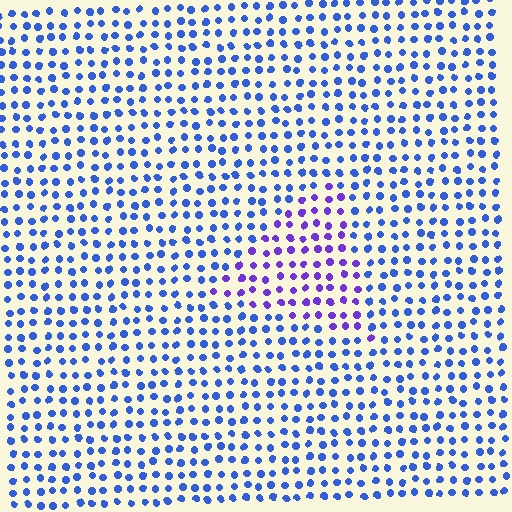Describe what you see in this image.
The image is filled with small blue elements in a uniform arrangement. A triangle-shaped region is visible where the elements are tinted to a slightly different hue, forming a subtle color boundary.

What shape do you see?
I see a triangle.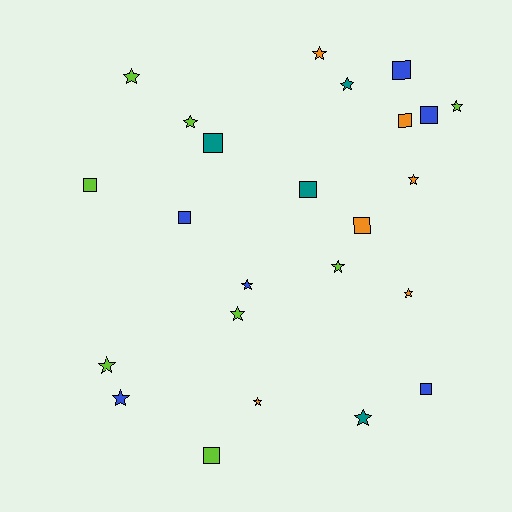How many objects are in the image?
There are 24 objects.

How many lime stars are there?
There are 6 lime stars.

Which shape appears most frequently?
Star, with 14 objects.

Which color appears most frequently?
Lime, with 8 objects.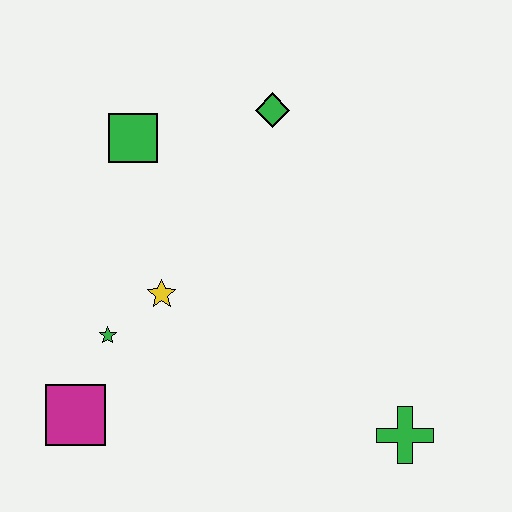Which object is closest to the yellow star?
The green star is closest to the yellow star.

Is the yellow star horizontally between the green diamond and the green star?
Yes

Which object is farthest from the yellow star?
The green cross is farthest from the yellow star.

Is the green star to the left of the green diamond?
Yes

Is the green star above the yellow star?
No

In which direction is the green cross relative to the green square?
The green cross is below the green square.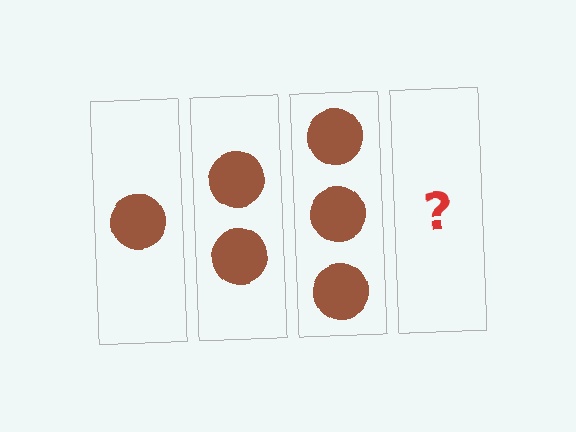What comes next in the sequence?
The next element should be 4 circles.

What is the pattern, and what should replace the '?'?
The pattern is that each step adds one more circle. The '?' should be 4 circles.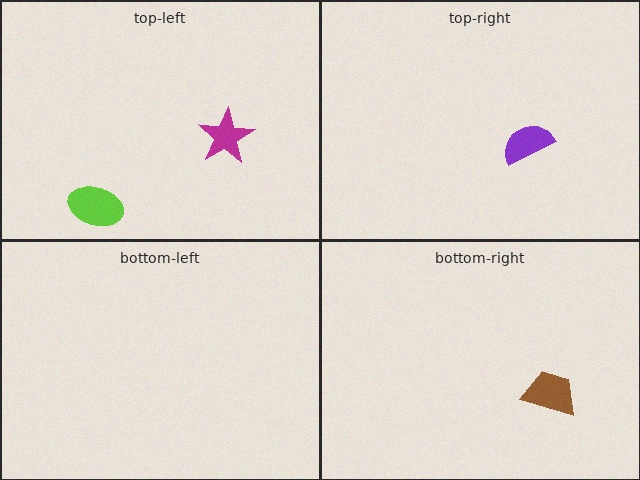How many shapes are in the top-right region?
1.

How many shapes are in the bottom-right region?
1.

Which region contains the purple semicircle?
The top-right region.